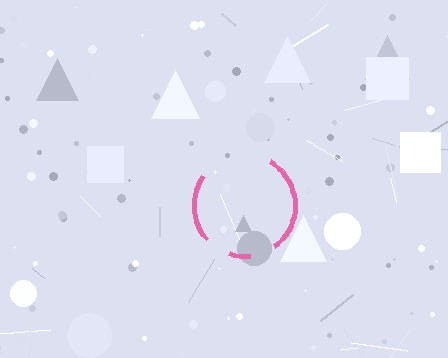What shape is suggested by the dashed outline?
The dashed outline suggests a circle.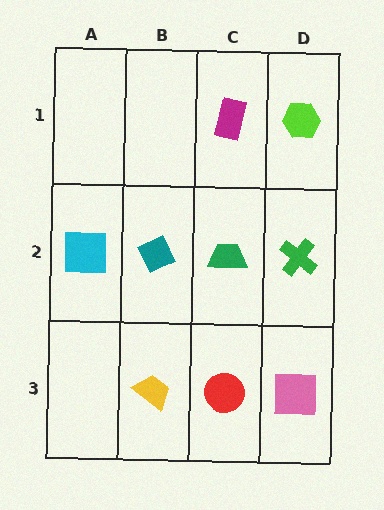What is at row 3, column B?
A yellow trapezoid.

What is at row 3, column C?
A red circle.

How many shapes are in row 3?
3 shapes.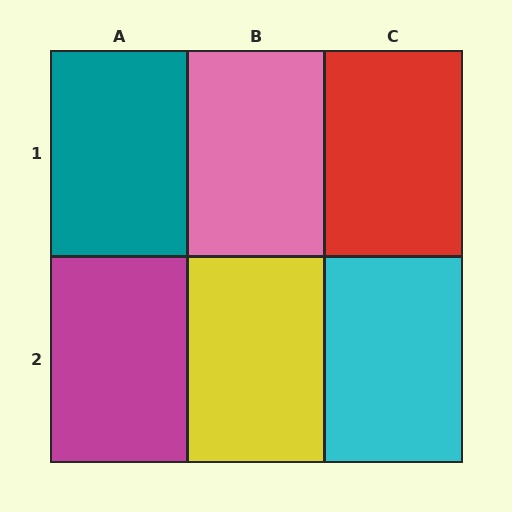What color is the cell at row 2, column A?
Magenta.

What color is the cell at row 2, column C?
Cyan.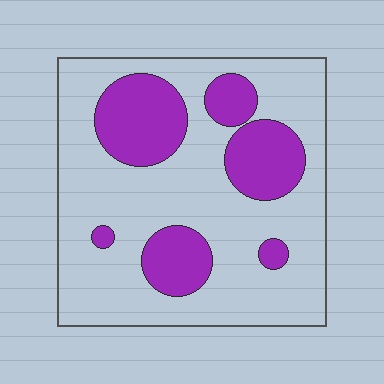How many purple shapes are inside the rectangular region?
6.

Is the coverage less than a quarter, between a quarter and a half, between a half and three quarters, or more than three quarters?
Between a quarter and a half.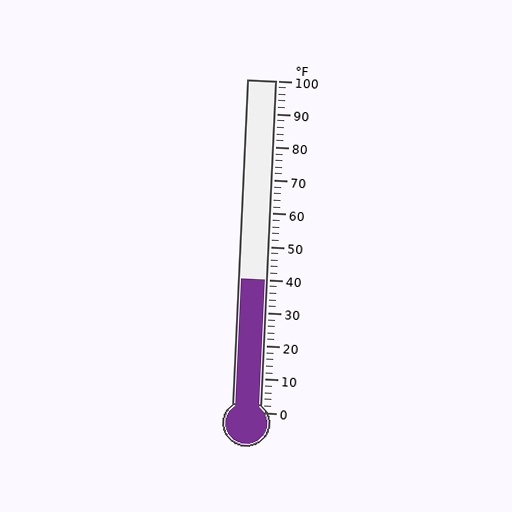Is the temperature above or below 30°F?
The temperature is above 30°F.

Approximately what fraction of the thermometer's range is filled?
The thermometer is filled to approximately 40% of its range.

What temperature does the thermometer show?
The thermometer shows approximately 40°F.